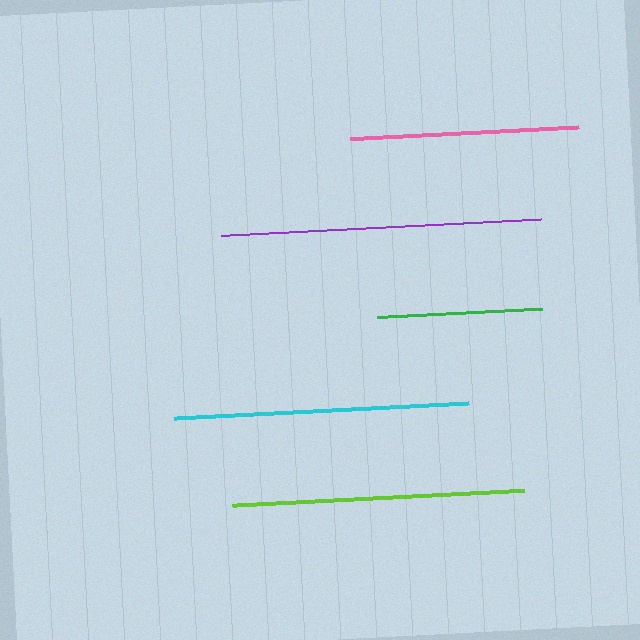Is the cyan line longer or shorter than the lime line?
The cyan line is longer than the lime line.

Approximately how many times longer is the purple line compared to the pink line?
The purple line is approximately 1.4 times the length of the pink line.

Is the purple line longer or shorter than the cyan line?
The purple line is longer than the cyan line.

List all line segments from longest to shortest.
From longest to shortest: purple, cyan, lime, pink, green.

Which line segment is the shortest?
The green line is the shortest at approximately 165 pixels.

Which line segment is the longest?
The purple line is the longest at approximately 321 pixels.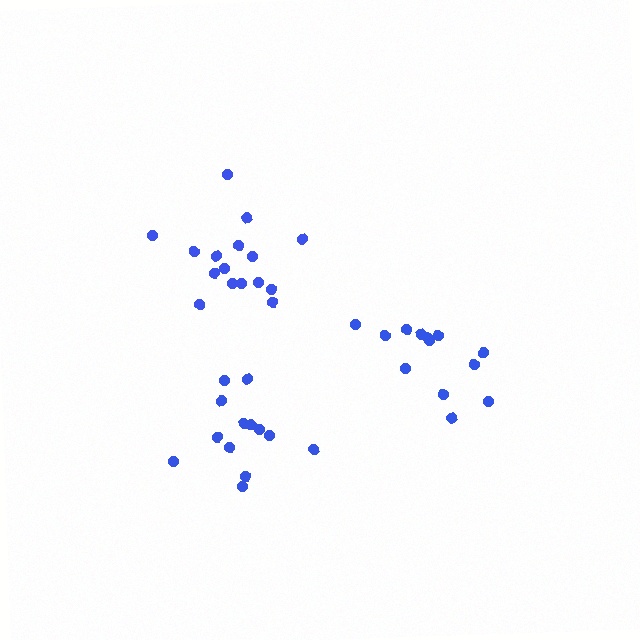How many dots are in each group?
Group 1: 16 dots, Group 2: 13 dots, Group 3: 13 dots (42 total).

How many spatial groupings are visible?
There are 3 spatial groupings.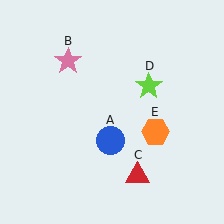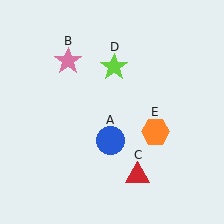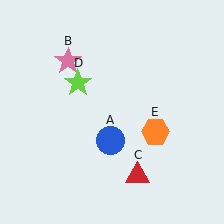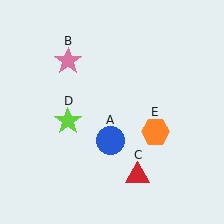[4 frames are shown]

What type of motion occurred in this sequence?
The lime star (object D) rotated counterclockwise around the center of the scene.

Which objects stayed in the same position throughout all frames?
Blue circle (object A) and pink star (object B) and red triangle (object C) and orange hexagon (object E) remained stationary.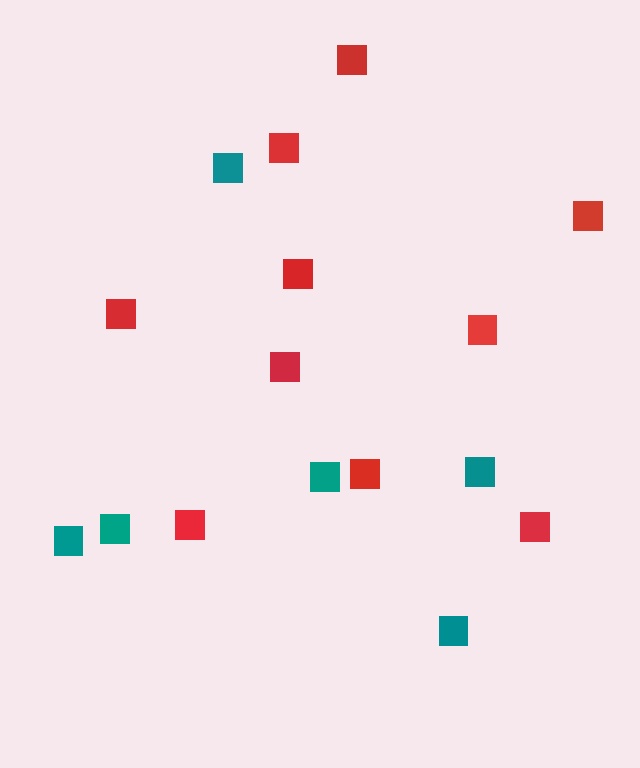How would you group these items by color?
There are 2 groups: one group of teal squares (6) and one group of red squares (10).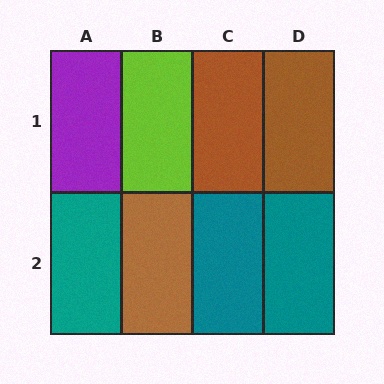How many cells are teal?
3 cells are teal.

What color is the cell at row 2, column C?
Teal.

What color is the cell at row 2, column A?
Teal.